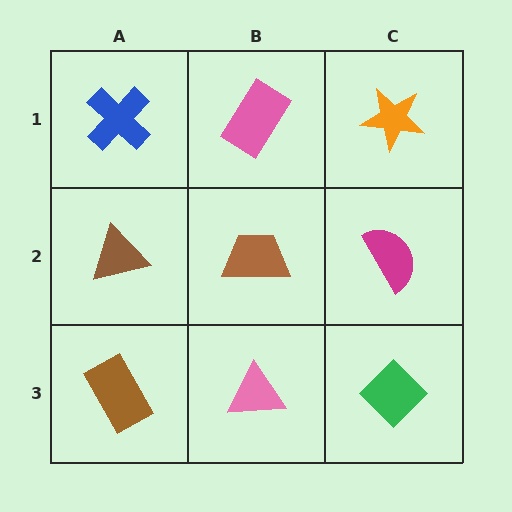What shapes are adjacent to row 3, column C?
A magenta semicircle (row 2, column C), a pink triangle (row 3, column B).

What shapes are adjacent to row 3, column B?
A brown trapezoid (row 2, column B), a brown rectangle (row 3, column A), a green diamond (row 3, column C).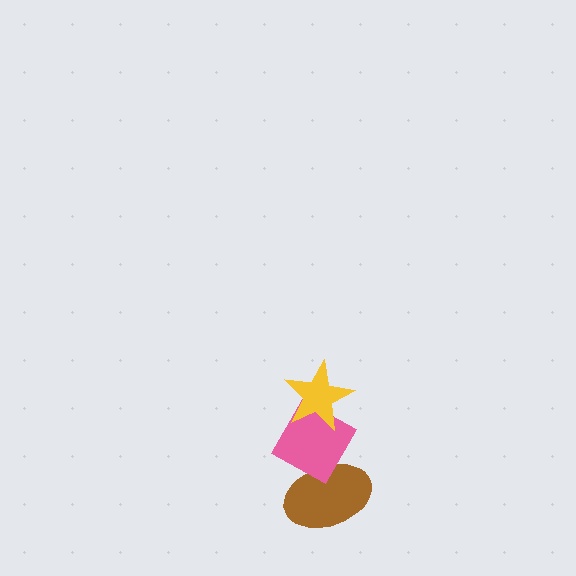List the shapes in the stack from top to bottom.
From top to bottom: the yellow star, the pink diamond, the brown ellipse.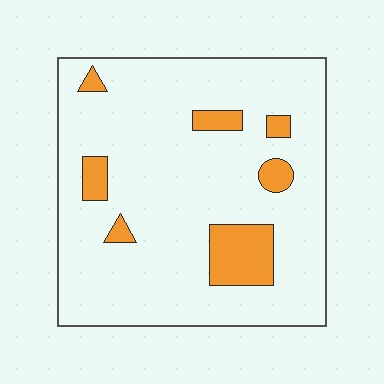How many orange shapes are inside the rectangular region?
7.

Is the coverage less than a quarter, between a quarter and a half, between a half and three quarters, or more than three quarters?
Less than a quarter.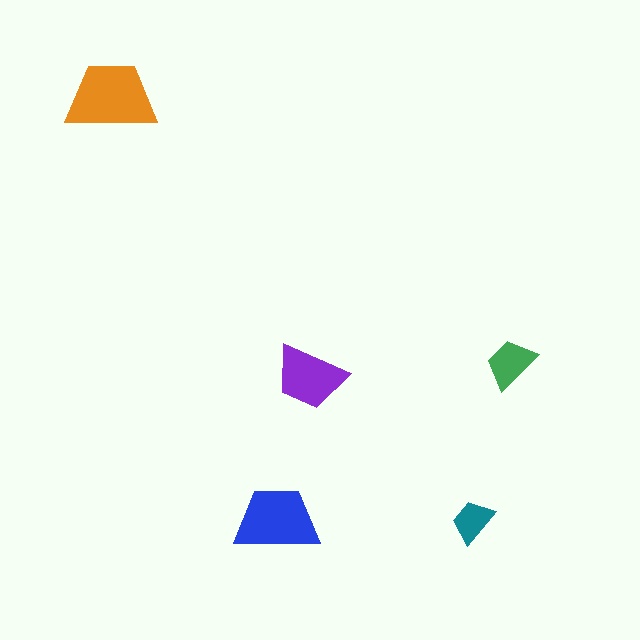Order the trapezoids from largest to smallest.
the orange one, the blue one, the purple one, the green one, the teal one.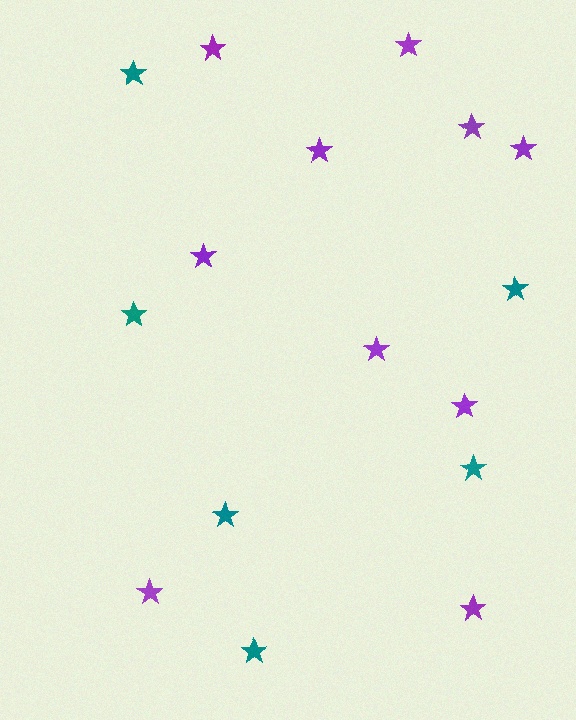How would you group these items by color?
There are 2 groups: one group of teal stars (6) and one group of purple stars (10).